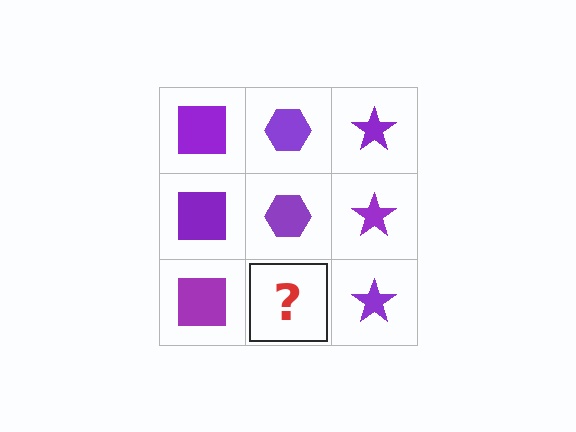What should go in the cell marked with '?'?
The missing cell should contain a purple hexagon.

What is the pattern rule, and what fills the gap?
The rule is that each column has a consistent shape. The gap should be filled with a purple hexagon.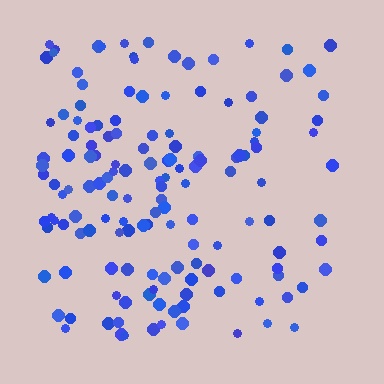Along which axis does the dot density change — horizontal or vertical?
Horizontal.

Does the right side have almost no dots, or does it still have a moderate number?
Still a moderate number, just noticeably fewer than the left.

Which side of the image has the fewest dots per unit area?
The right.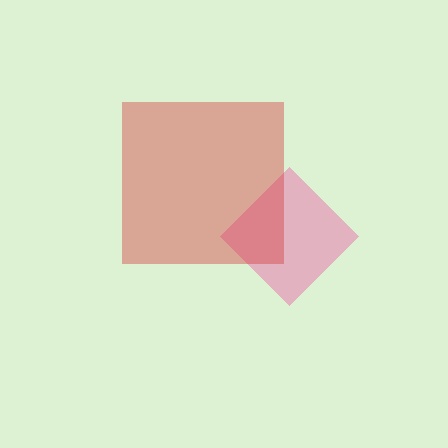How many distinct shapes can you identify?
There are 2 distinct shapes: a pink diamond, a red square.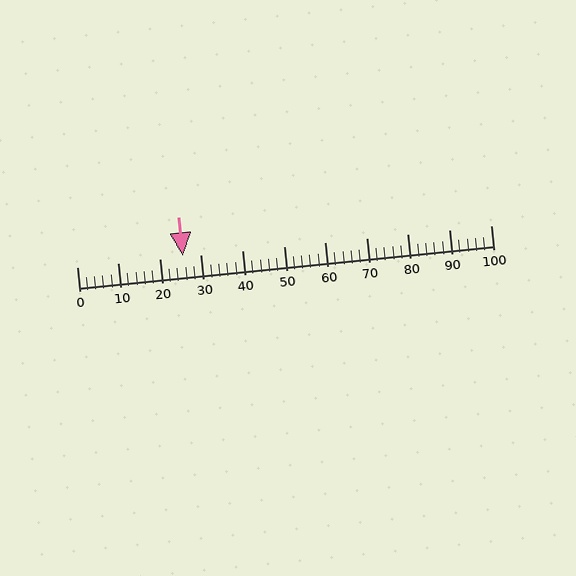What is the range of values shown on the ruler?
The ruler shows values from 0 to 100.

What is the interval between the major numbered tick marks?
The major tick marks are spaced 10 units apart.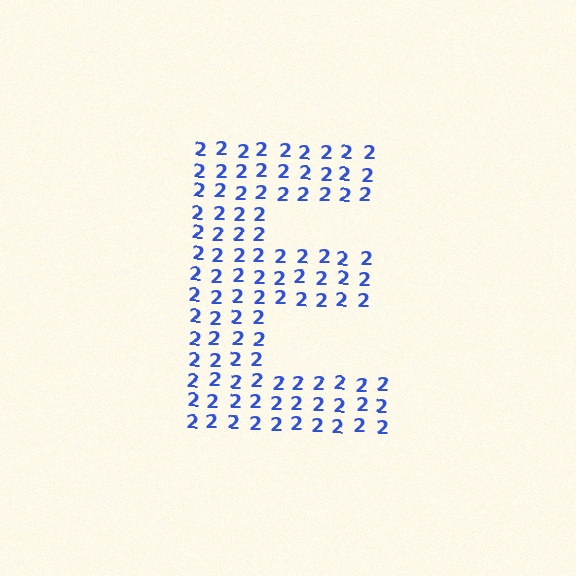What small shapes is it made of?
It is made of small digit 2's.